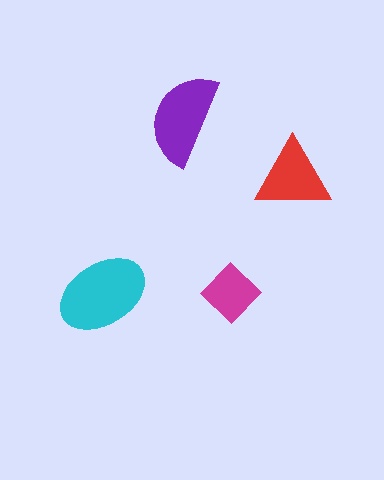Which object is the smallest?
The magenta diamond.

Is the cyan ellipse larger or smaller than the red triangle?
Larger.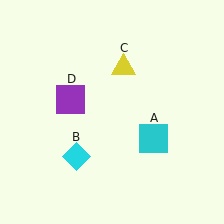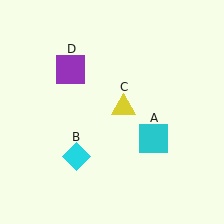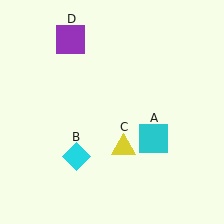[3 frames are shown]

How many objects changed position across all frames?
2 objects changed position: yellow triangle (object C), purple square (object D).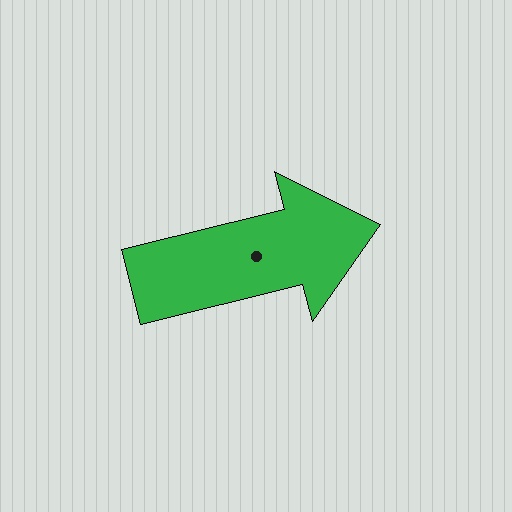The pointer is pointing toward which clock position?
Roughly 3 o'clock.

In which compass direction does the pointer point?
East.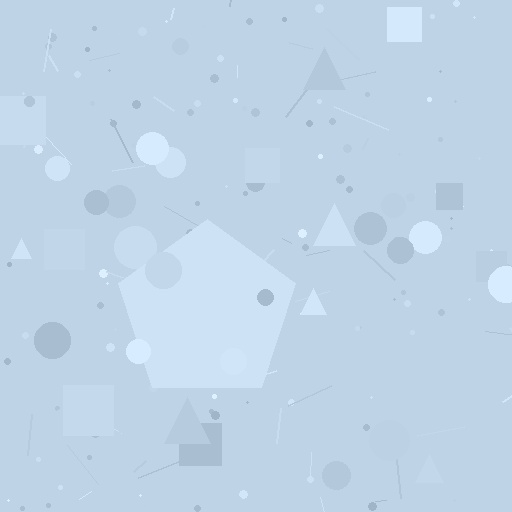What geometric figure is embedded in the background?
A pentagon is embedded in the background.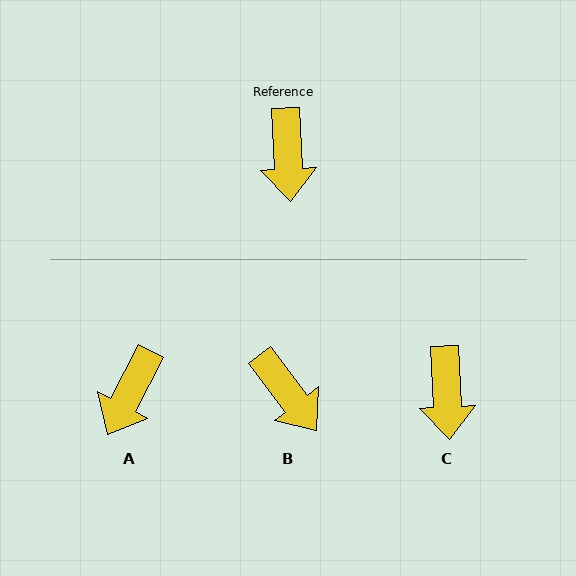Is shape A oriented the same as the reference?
No, it is off by about 31 degrees.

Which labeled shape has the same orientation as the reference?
C.